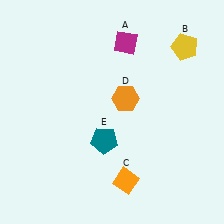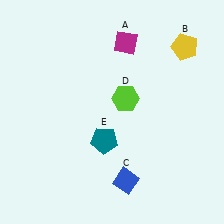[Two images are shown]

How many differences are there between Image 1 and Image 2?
There are 2 differences between the two images.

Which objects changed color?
C changed from orange to blue. D changed from orange to lime.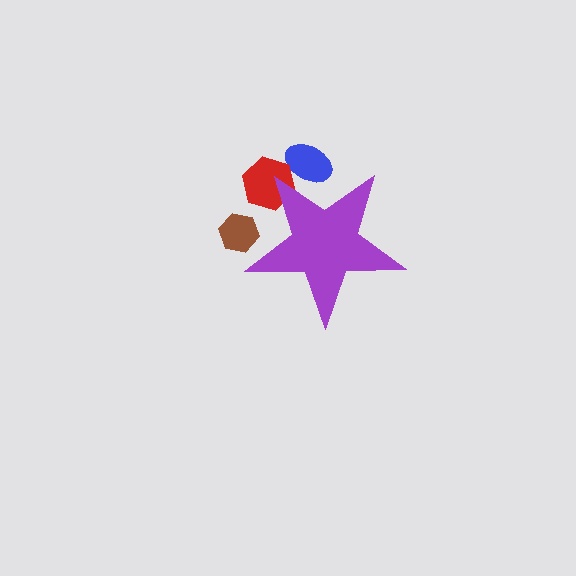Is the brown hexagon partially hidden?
Yes, the brown hexagon is partially hidden behind the purple star.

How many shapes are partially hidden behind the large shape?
3 shapes are partially hidden.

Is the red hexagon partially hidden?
Yes, the red hexagon is partially hidden behind the purple star.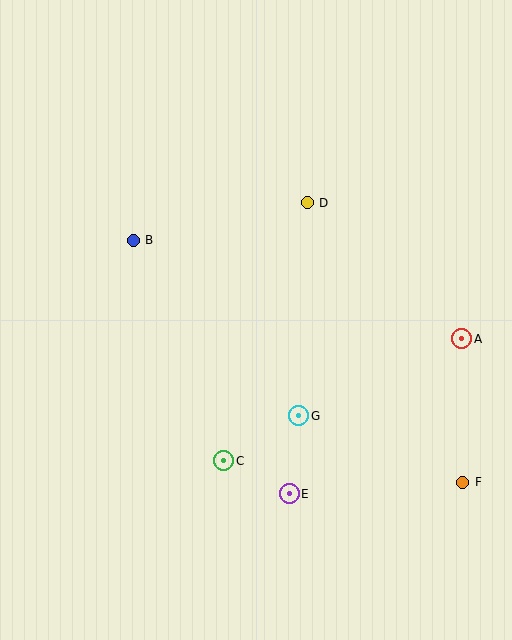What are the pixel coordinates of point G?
Point G is at (299, 416).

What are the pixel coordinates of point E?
Point E is at (289, 494).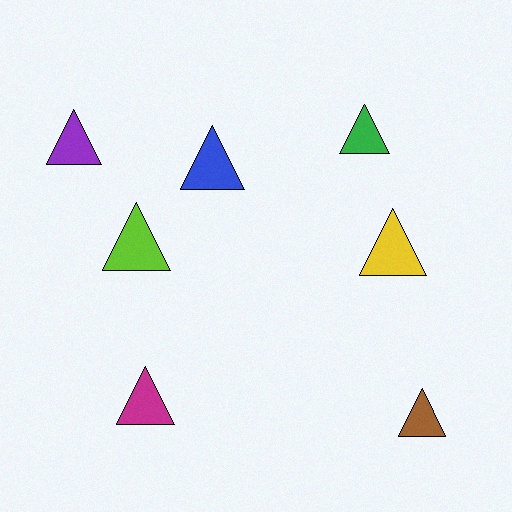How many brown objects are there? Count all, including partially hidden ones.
There is 1 brown object.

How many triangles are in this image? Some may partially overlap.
There are 7 triangles.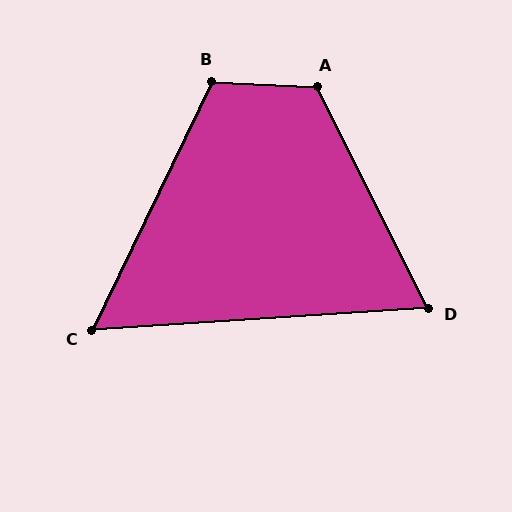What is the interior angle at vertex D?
Approximately 67 degrees (acute).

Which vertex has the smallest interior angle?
C, at approximately 61 degrees.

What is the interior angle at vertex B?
Approximately 113 degrees (obtuse).